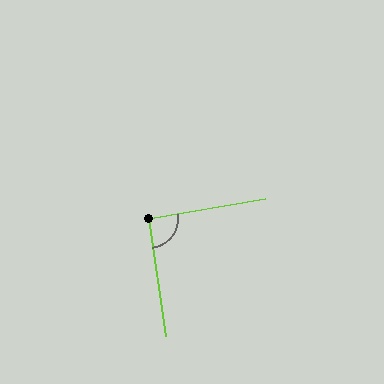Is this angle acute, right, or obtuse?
It is approximately a right angle.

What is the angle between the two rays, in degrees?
Approximately 92 degrees.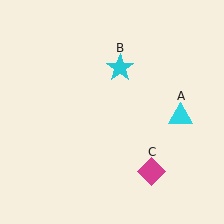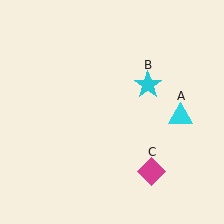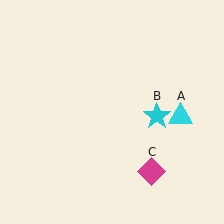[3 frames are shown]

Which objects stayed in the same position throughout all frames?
Cyan triangle (object A) and magenta diamond (object C) remained stationary.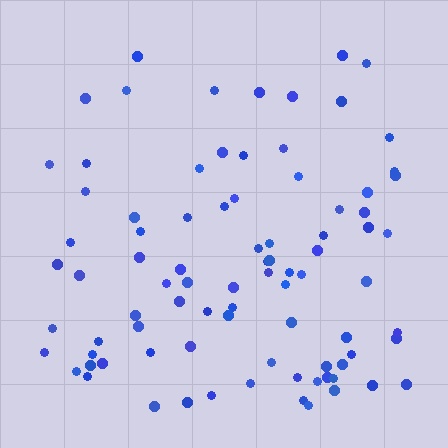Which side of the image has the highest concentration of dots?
The bottom.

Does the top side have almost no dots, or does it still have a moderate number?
Still a moderate number, just noticeably fewer than the bottom.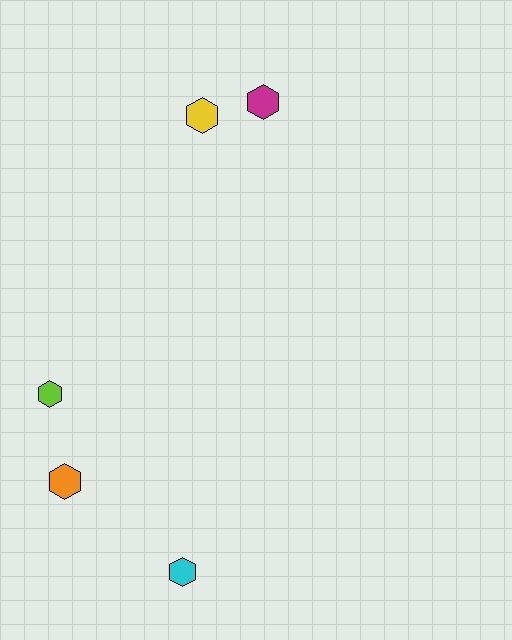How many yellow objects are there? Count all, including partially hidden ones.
There is 1 yellow object.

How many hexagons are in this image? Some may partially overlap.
There are 5 hexagons.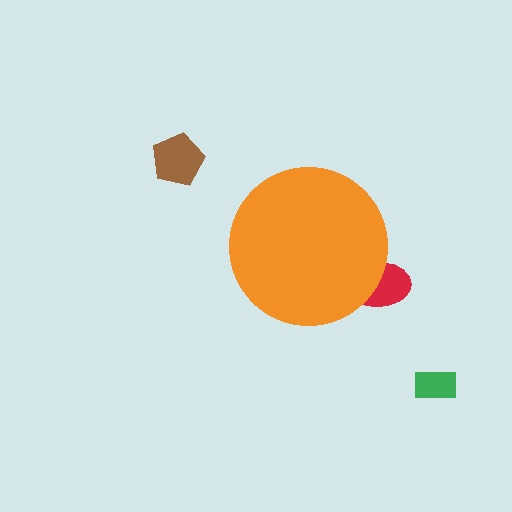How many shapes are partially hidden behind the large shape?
1 shape is partially hidden.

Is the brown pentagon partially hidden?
No, the brown pentagon is fully visible.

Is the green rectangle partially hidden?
No, the green rectangle is fully visible.